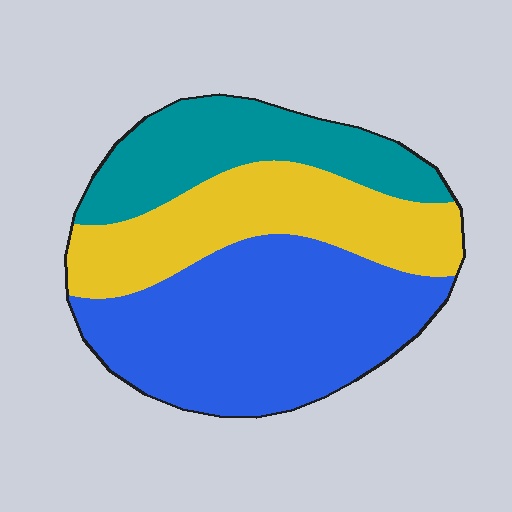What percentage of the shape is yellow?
Yellow takes up about one third (1/3) of the shape.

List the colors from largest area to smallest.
From largest to smallest: blue, yellow, teal.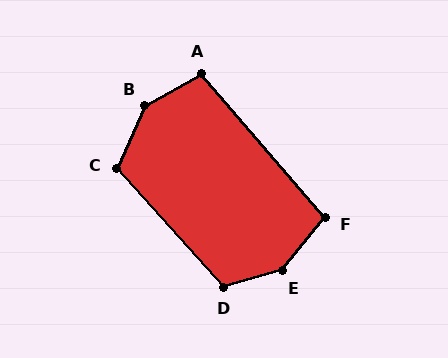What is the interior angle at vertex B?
Approximately 144 degrees (obtuse).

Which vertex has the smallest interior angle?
F, at approximately 100 degrees.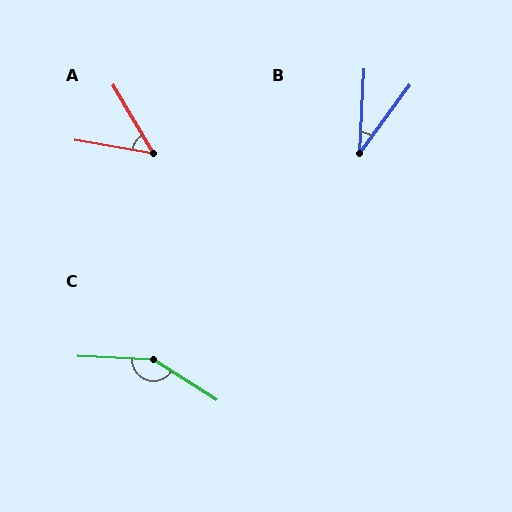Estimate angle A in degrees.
Approximately 49 degrees.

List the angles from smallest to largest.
B (33°), A (49°), C (150°).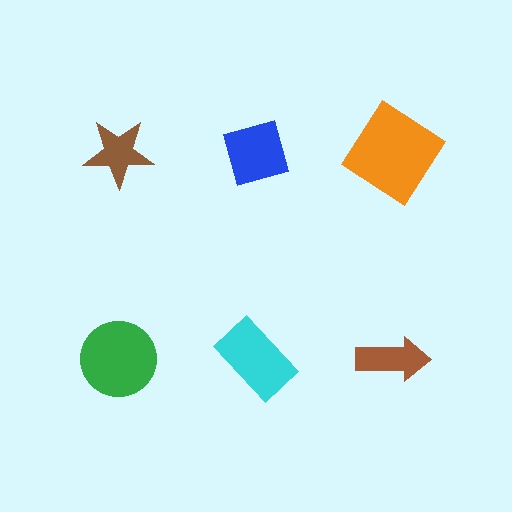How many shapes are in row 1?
3 shapes.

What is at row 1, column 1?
A brown star.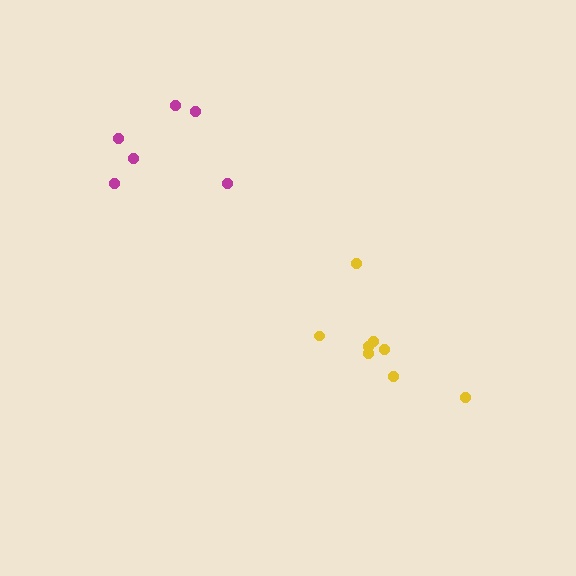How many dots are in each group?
Group 1: 6 dots, Group 2: 8 dots (14 total).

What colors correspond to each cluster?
The clusters are colored: magenta, yellow.